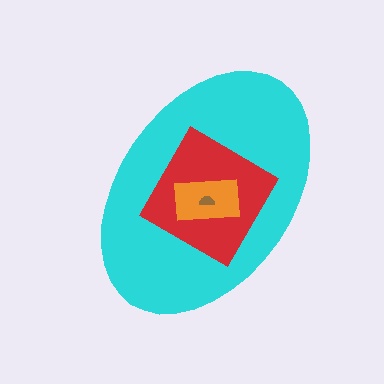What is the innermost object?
The brown semicircle.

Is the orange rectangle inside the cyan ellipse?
Yes.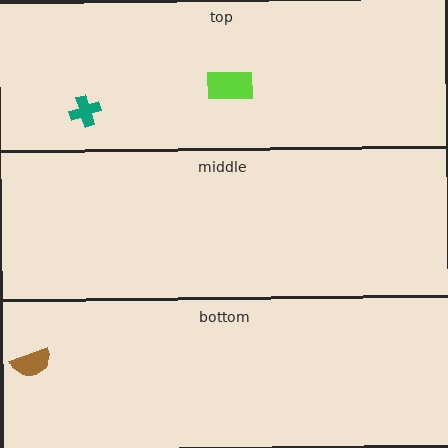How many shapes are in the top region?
2.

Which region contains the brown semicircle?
The bottom region.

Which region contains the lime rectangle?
The top region.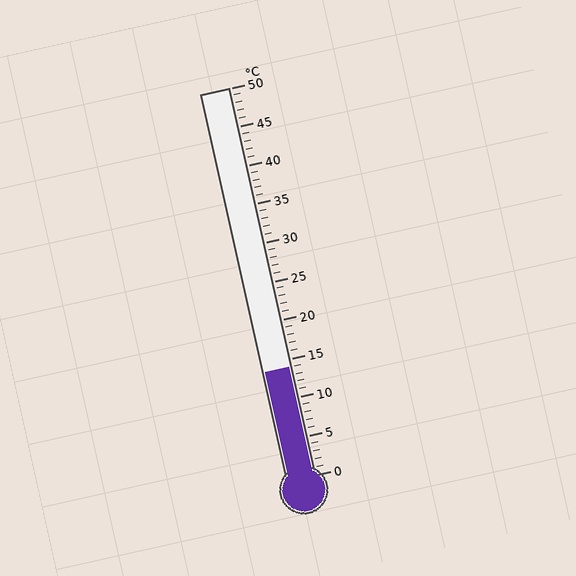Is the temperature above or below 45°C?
The temperature is below 45°C.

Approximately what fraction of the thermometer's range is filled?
The thermometer is filled to approximately 30% of its range.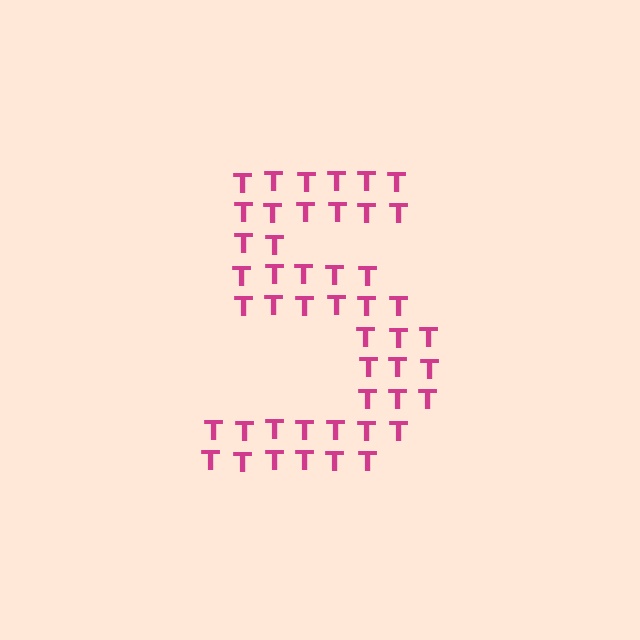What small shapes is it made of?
It is made of small letter T's.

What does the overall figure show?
The overall figure shows the digit 5.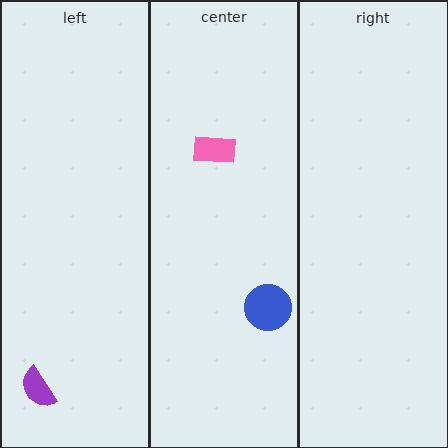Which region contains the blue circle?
The center region.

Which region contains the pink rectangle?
The center region.